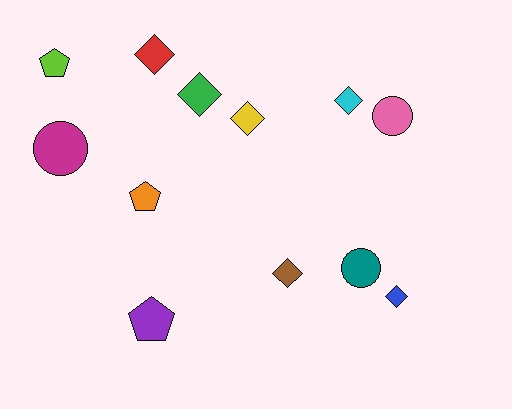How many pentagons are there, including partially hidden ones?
There are 3 pentagons.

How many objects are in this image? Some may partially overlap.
There are 12 objects.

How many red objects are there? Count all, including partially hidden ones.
There is 1 red object.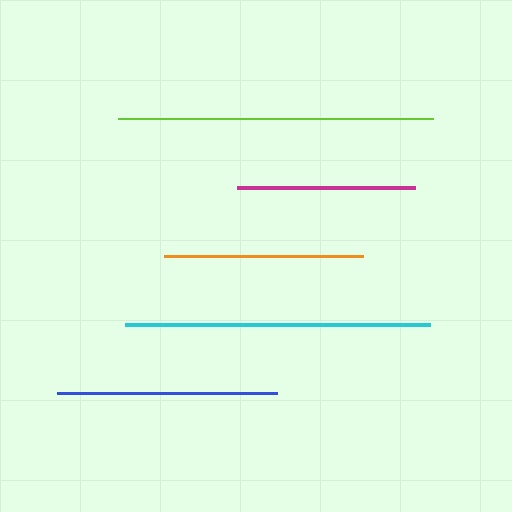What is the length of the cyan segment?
The cyan segment is approximately 305 pixels long.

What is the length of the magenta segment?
The magenta segment is approximately 177 pixels long.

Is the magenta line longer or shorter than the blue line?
The blue line is longer than the magenta line.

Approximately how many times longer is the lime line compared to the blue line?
The lime line is approximately 1.4 times the length of the blue line.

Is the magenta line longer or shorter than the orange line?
The orange line is longer than the magenta line.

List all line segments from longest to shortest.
From longest to shortest: lime, cyan, blue, orange, magenta.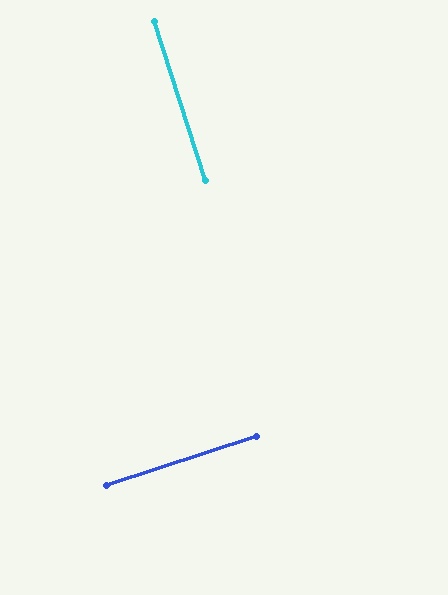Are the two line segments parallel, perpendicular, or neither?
Perpendicular — they meet at approximately 90°.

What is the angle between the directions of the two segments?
Approximately 90 degrees.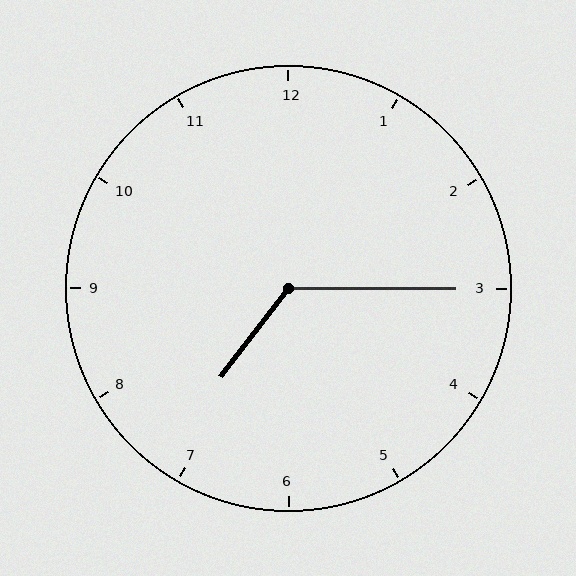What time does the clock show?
7:15.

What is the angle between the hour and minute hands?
Approximately 128 degrees.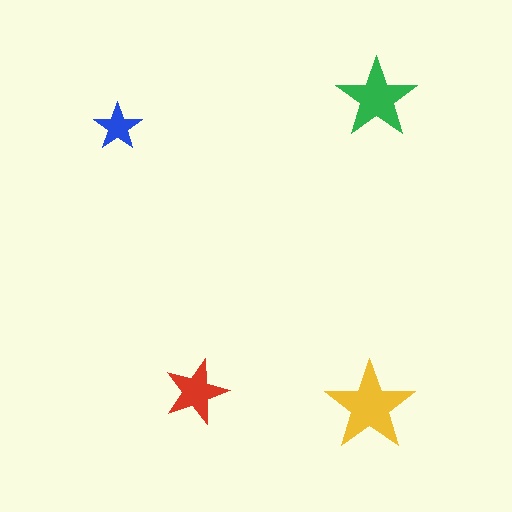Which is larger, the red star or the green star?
The green one.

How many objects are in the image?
There are 4 objects in the image.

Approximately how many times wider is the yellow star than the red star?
About 1.5 times wider.